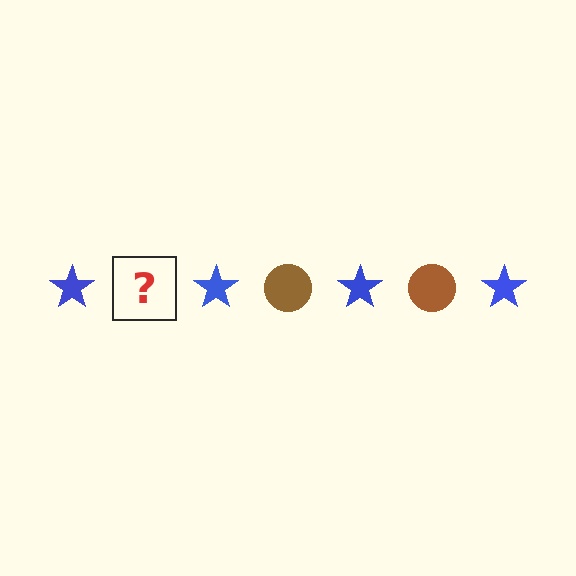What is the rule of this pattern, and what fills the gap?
The rule is that the pattern alternates between blue star and brown circle. The gap should be filled with a brown circle.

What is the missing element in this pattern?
The missing element is a brown circle.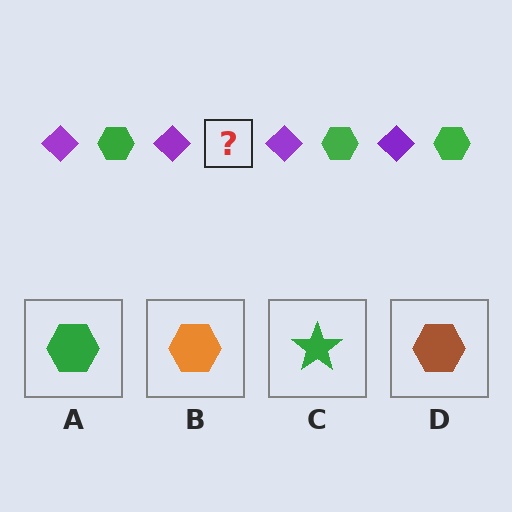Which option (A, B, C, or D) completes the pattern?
A.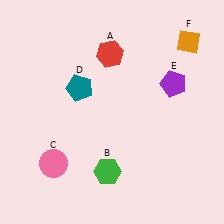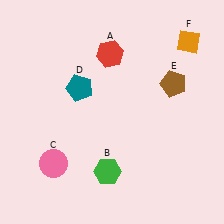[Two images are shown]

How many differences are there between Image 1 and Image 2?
There is 1 difference between the two images.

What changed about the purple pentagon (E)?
In Image 1, E is purple. In Image 2, it changed to brown.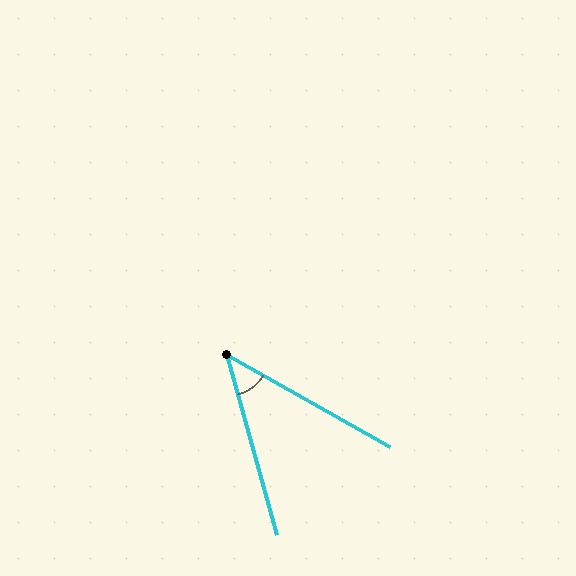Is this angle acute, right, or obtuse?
It is acute.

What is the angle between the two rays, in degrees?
Approximately 45 degrees.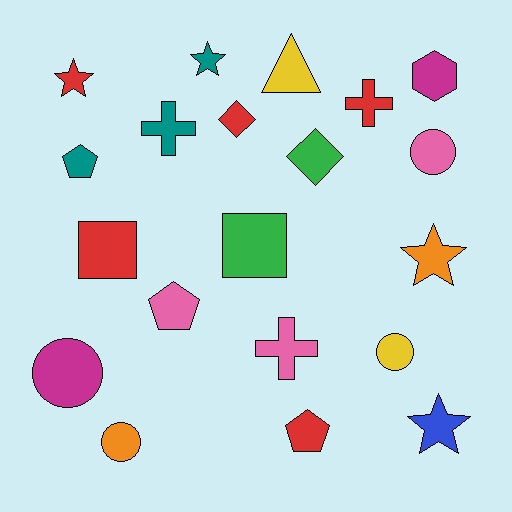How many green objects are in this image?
There are 2 green objects.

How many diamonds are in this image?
There are 2 diamonds.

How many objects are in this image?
There are 20 objects.